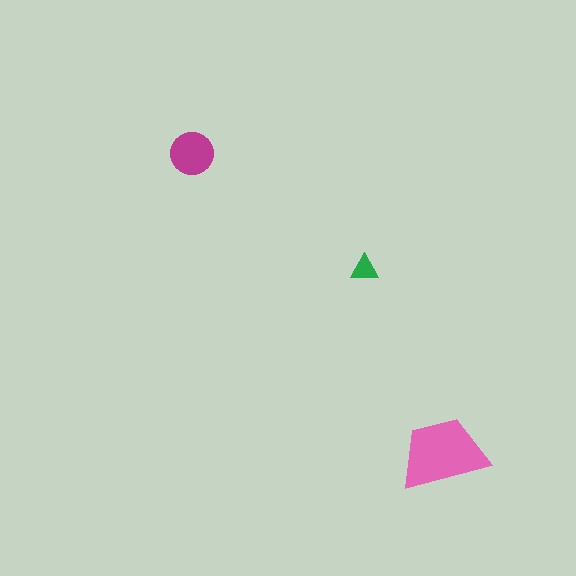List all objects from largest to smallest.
The pink trapezoid, the magenta circle, the green triangle.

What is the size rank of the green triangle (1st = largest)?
3rd.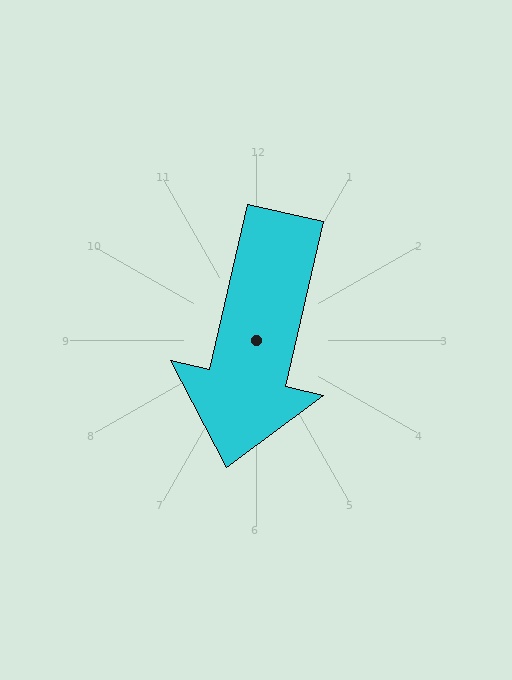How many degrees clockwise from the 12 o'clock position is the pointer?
Approximately 193 degrees.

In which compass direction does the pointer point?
South.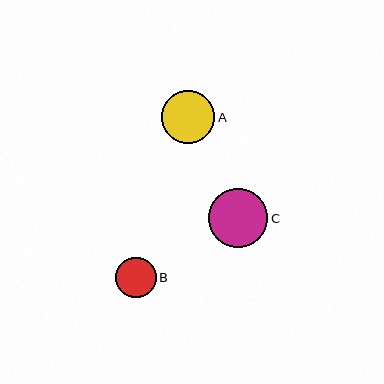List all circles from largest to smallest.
From largest to smallest: C, A, B.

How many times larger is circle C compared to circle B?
Circle C is approximately 1.5 times the size of circle B.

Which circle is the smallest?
Circle B is the smallest with a size of approximately 40 pixels.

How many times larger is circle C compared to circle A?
Circle C is approximately 1.1 times the size of circle A.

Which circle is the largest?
Circle C is the largest with a size of approximately 59 pixels.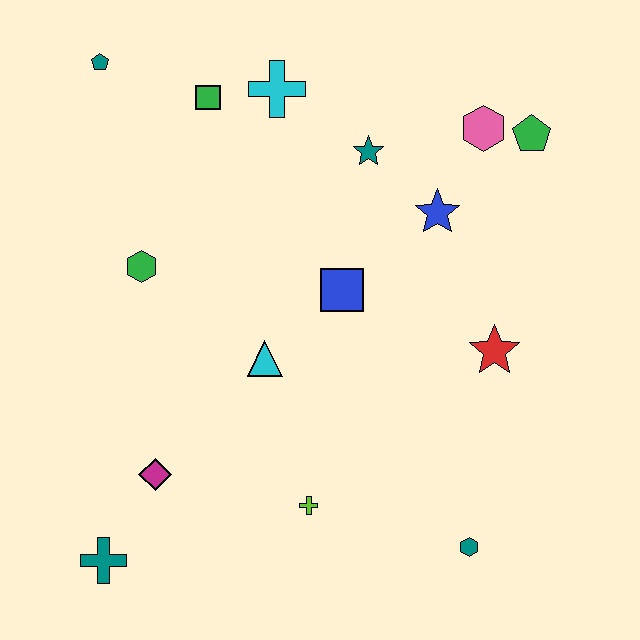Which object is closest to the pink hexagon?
The green pentagon is closest to the pink hexagon.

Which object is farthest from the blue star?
The teal cross is farthest from the blue star.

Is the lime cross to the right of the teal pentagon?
Yes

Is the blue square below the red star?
No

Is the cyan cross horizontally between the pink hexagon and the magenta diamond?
Yes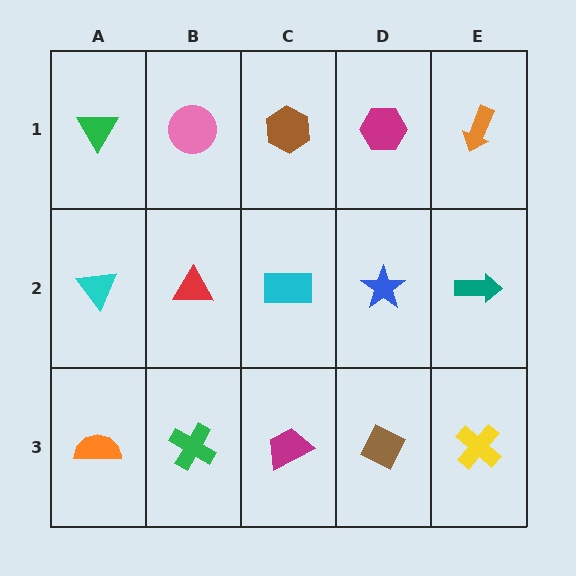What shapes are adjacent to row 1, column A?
A cyan triangle (row 2, column A), a pink circle (row 1, column B).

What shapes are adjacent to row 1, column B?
A red triangle (row 2, column B), a green triangle (row 1, column A), a brown hexagon (row 1, column C).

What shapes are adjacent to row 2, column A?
A green triangle (row 1, column A), an orange semicircle (row 3, column A), a red triangle (row 2, column B).